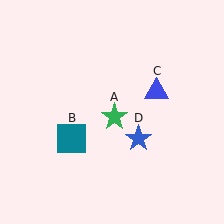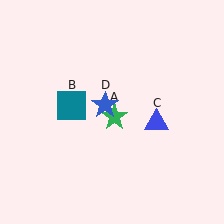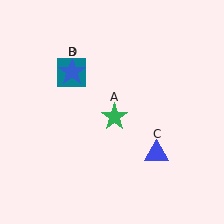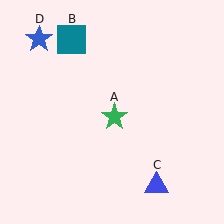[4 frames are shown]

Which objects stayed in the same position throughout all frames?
Green star (object A) remained stationary.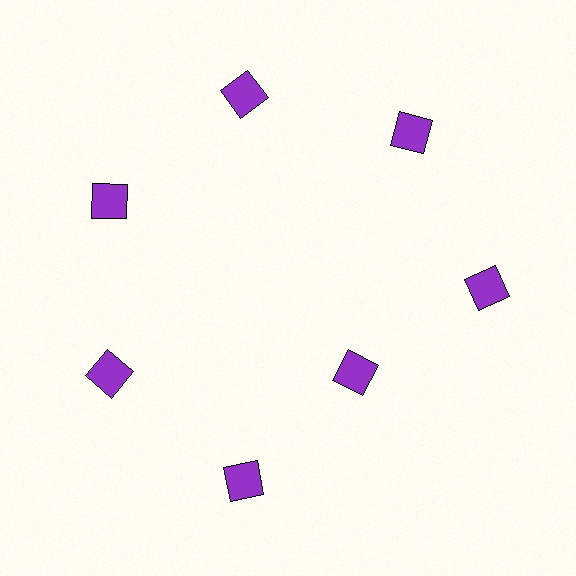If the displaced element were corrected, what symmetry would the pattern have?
It would have 7-fold rotational symmetry — the pattern would map onto itself every 51 degrees.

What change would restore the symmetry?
The symmetry would be restored by moving it outward, back onto the ring so that all 7 diamonds sit at equal angles and equal distance from the center.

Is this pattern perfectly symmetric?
No. The 7 purple diamonds are arranged in a ring, but one element near the 5 o'clock position is pulled inward toward the center, breaking the 7-fold rotational symmetry.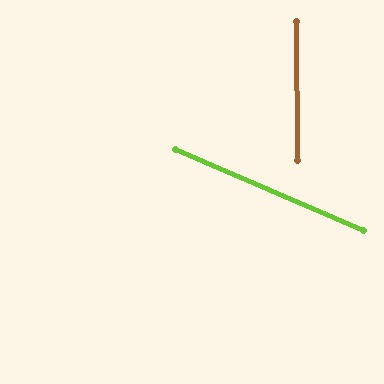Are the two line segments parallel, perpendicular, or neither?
Neither parallel nor perpendicular — they differ by about 66°.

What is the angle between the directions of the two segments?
Approximately 66 degrees.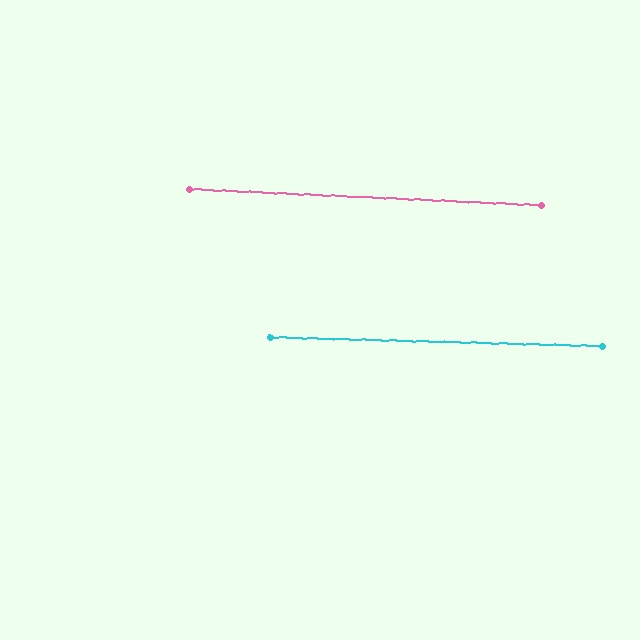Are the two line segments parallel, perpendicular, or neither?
Parallel — their directions differ by only 1.0°.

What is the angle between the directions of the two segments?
Approximately 1 degree.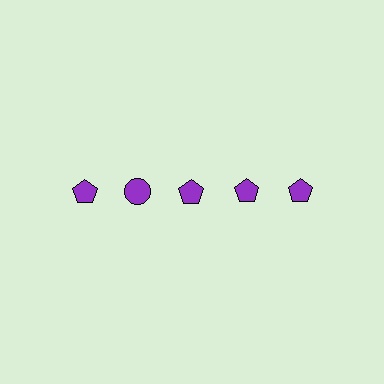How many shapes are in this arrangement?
There are 5 shapes arranged in a grid pattern.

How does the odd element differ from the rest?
It has a different shape: circle instead of pentagon.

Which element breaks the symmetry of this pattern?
The purple circle in the top row, second from left column breaks the symmetry. All other shapes are purple pentagons.